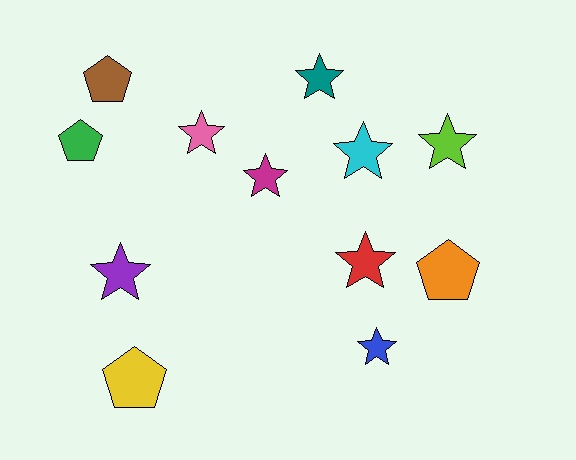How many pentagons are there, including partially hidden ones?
There are 4 pentagons.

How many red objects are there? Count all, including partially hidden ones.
There is 1 red object.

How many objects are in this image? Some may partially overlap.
There are 12 objects.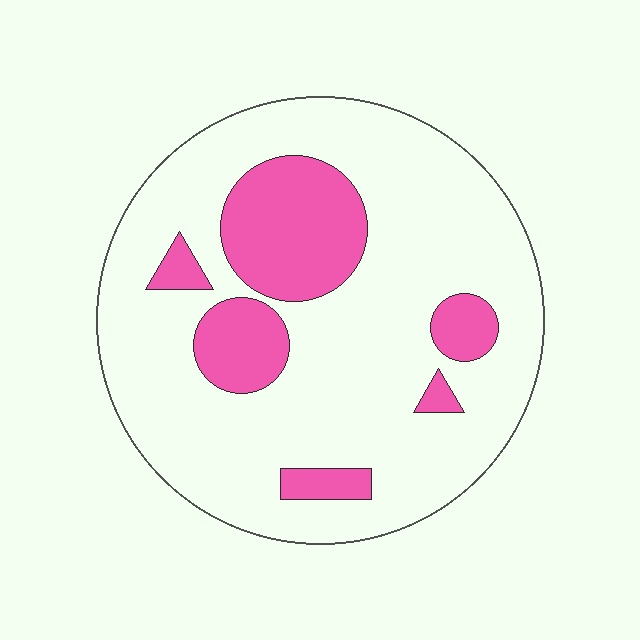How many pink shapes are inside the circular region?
6.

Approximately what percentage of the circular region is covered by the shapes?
Approximately 20%.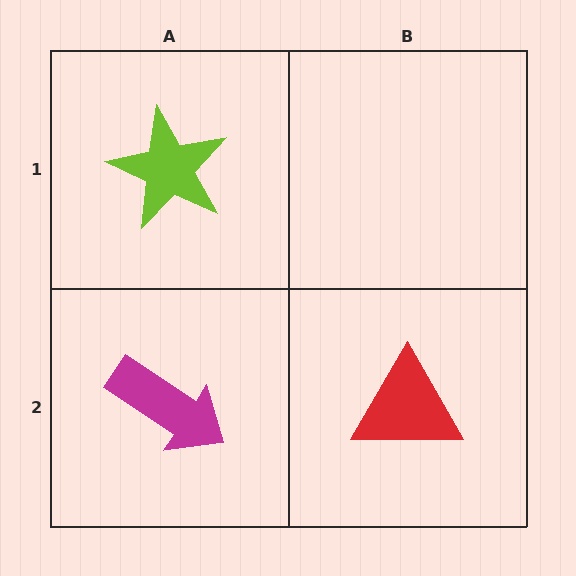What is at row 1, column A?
A lime star.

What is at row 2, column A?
A magenta arrow.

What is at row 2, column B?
A red triangle.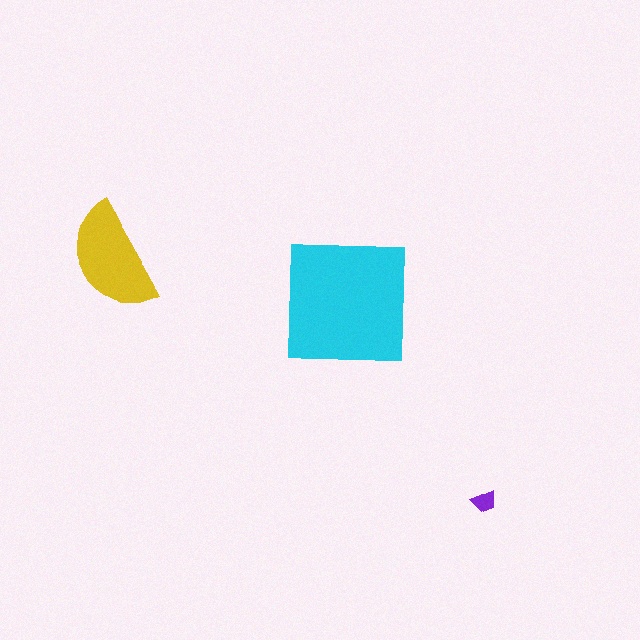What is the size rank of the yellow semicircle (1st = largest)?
2nd.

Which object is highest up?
The yellow semicircle is topmost.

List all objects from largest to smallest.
The cyan square, the yellow semicircle, the purple trapezoid.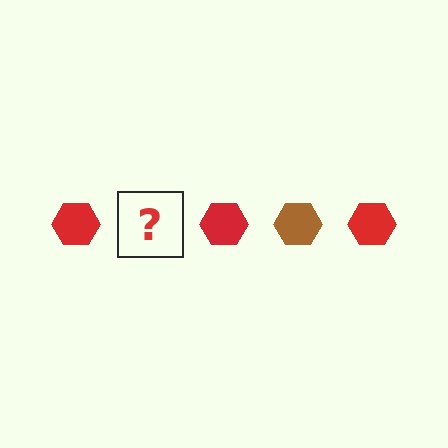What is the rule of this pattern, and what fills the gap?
The rule is that the pattern cycles through red, brown hexagons. The gap should be filled with a brown hexagon.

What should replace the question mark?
The question mark should be replaced with a brown hexagon.